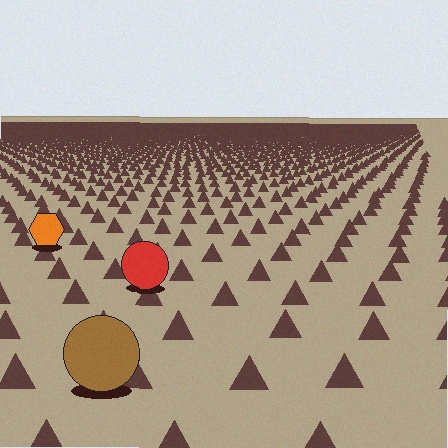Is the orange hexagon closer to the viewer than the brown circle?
No. The brown circle is closer — you can tell from the texture gradient: the ground texture is coarser near it.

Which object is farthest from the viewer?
The orange hexagon is farthest from the viewer. It appears smaller and the ground texture around it is denser.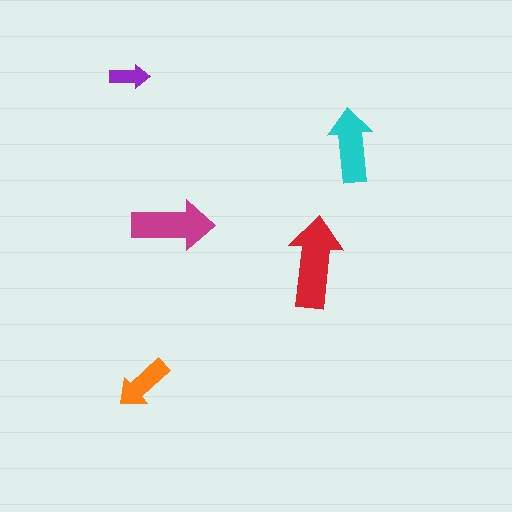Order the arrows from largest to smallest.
the red one, the magenta one, the cyan one, the orange one, the purple one.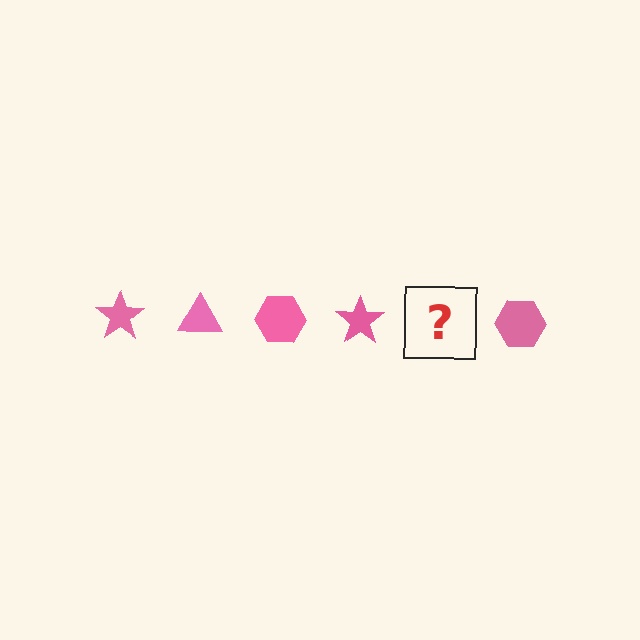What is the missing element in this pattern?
The missing element is a pink triangle.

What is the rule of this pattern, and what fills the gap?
The rule is that the pattern cycles through star, triangle, hexagon shapes in pink. The gap should be filled with a pink triangle.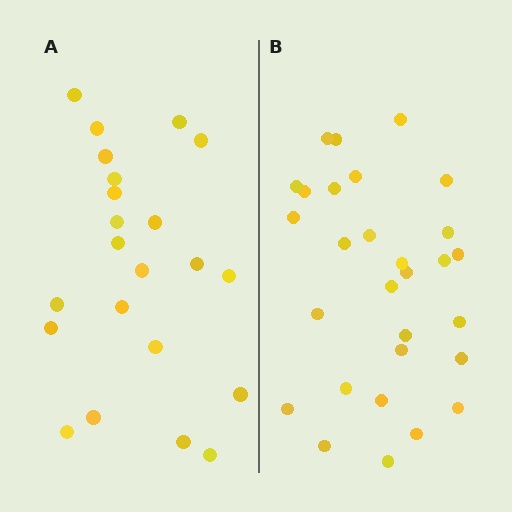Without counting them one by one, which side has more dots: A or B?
Region B (the right region) has more dots.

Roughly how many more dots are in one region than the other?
Region B has roughly 8 or so more dots than region A.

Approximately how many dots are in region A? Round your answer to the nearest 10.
About 20 dots. (The exact count is 22, which rounds to 20.)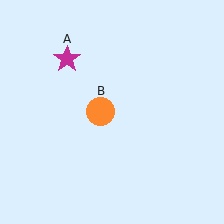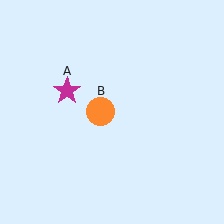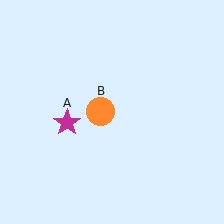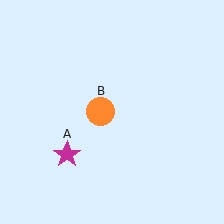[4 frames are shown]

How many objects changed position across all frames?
1 object changed position: magenta star (object A).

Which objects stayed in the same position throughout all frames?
Orange circle (object B) remained stationary.